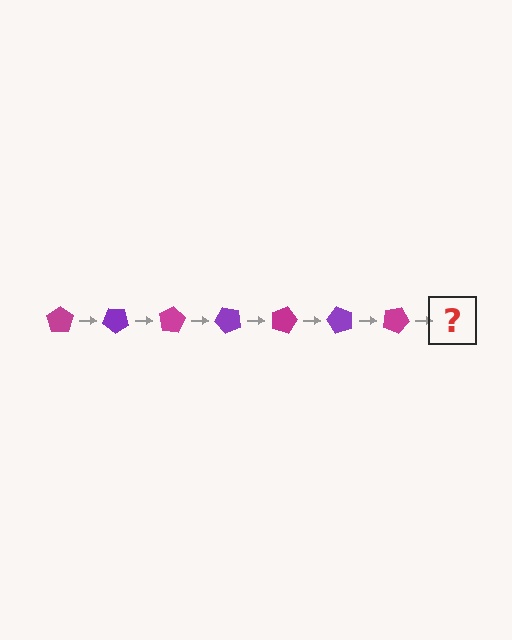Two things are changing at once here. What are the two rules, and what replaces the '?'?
The two rules are that it rotates 40 degrees each step and the color cycles through magenta and purple. The '?' should be a purple pentagon, rotated 280 degrees from the start.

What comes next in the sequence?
The next element should be a purple pentagon, rotated 280 degrees from the start.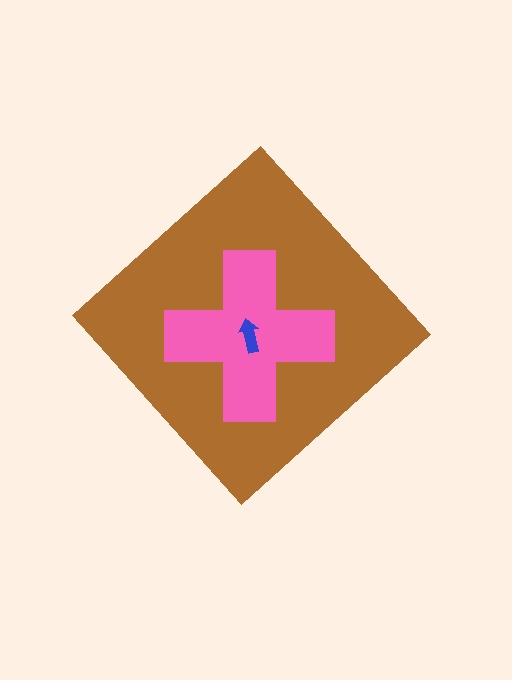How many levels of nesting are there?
3.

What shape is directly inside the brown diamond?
The pink cross.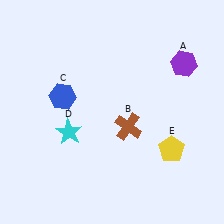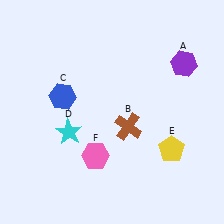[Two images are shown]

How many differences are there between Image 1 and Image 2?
There is 1 difference between the two images.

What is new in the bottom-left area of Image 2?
A pink hexagon (F) was added in the bottom-left area of Image 2.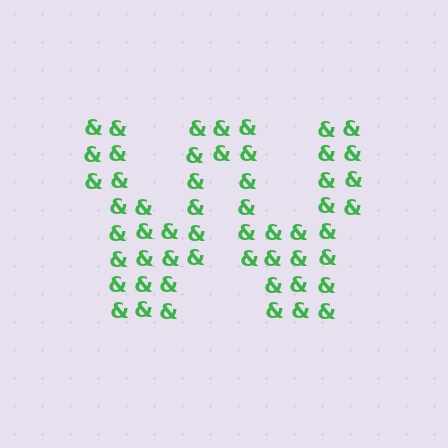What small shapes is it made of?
It is made of small ampersands.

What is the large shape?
The large shape is the letter W.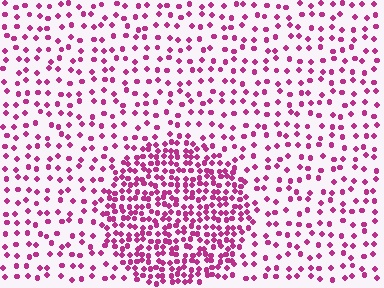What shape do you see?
I see a circle.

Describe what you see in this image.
The image contains small magenta elements arranged at two different densities. A circle-shaped region is visible where the elements are more densely packed than the surrounding area.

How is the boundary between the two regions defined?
The boundary is defined by a change in element density (approximately 2.4x ratio). All elements are the same color, size, and shape.